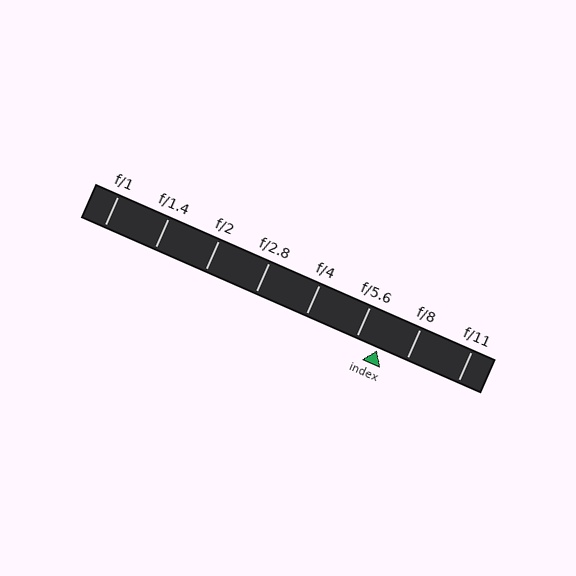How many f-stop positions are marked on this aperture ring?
There are 8 f-stop positions marked.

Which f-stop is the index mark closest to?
The index mark is closest to f/5.6.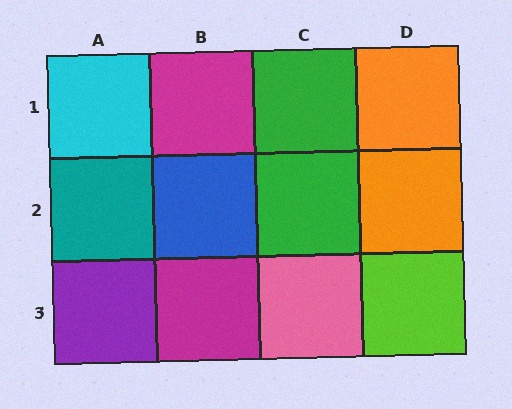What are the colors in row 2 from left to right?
Teal, blue, green, orange.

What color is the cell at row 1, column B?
Magenta.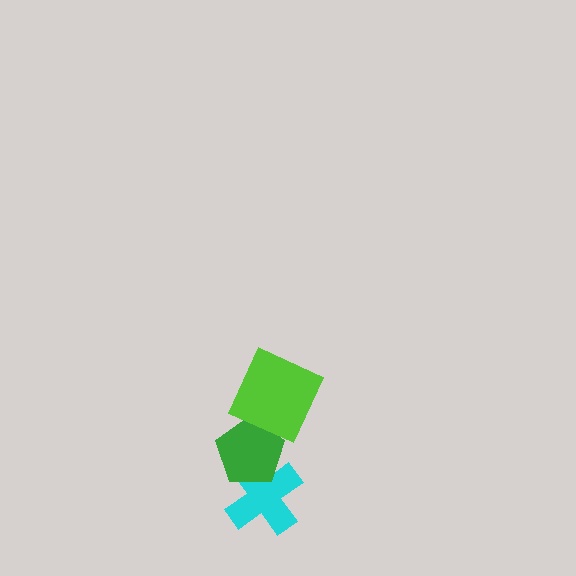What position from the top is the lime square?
The lime square is 1st from the top.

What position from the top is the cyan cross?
The cyan cross is 3rd from the top.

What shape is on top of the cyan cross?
The green pentagon is on top of the cyan cross.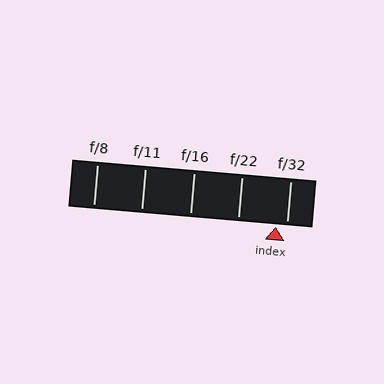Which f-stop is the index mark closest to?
The index mark is closest to f/32.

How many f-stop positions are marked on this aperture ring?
There are 5 f-stop positions marked.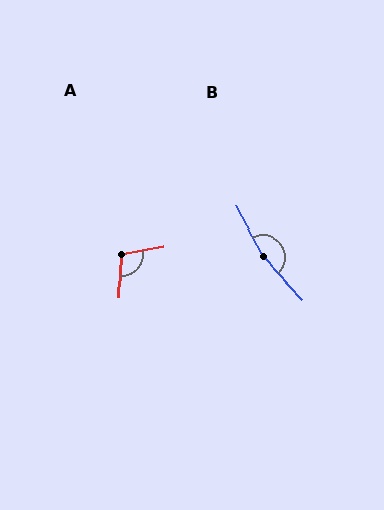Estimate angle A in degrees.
Approximately 102 degrees.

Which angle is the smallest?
A, at approximately 102 degrees.